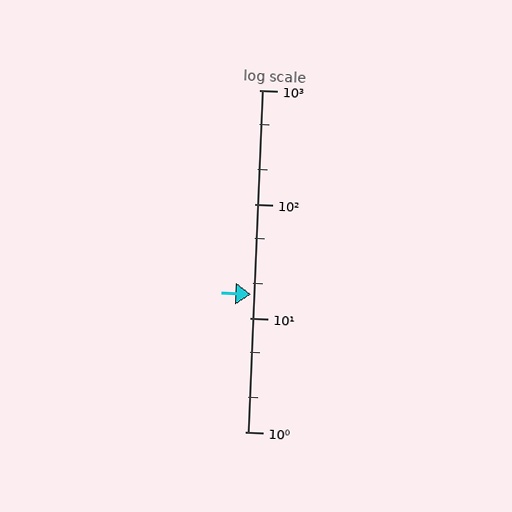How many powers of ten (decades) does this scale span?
The scale spans 3 decades, from 1 to 1000.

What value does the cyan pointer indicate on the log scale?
The pointer indicates approximately 16.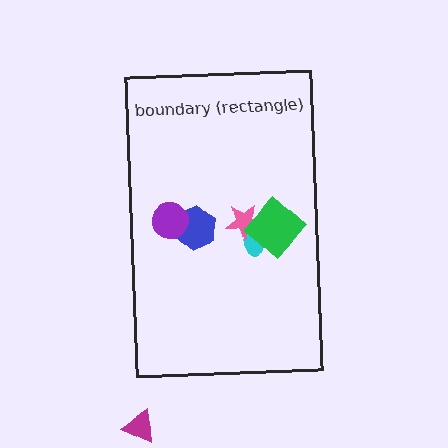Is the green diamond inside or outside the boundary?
Inside.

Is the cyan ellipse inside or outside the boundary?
Inside.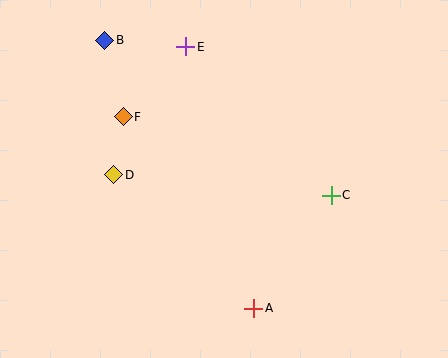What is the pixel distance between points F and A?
The distance between F and A is 232 pixels.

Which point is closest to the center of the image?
Point C at (331, 195) is closest to the center.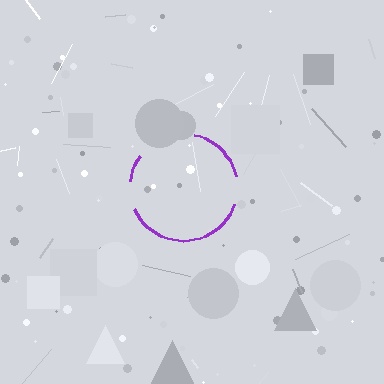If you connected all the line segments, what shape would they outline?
They would outline a circle.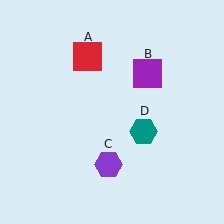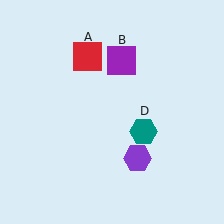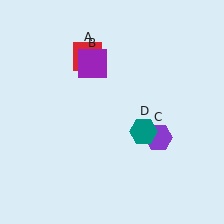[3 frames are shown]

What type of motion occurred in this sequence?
The purple square (object B), purple hexagon (object C) rotated counterclockwise around the center of the scene.